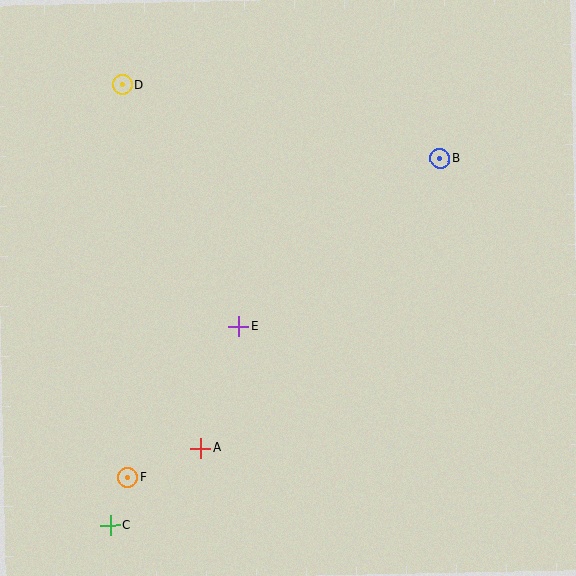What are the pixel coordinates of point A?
Point A is at (201, 448).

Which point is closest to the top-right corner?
Point B is closest to the top-right corner.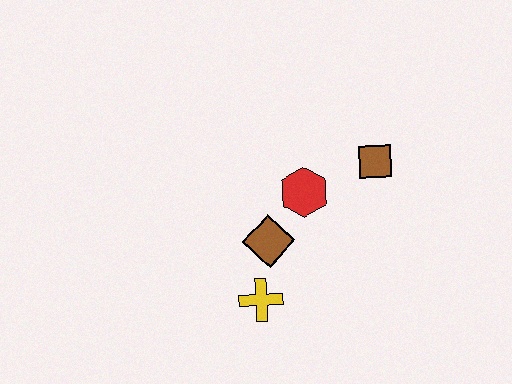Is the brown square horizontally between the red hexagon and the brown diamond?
No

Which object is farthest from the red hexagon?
The yellow cross is farthest from the red hexagon.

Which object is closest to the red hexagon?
The brown diamond is closest to the red hexagon.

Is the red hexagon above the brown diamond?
Yes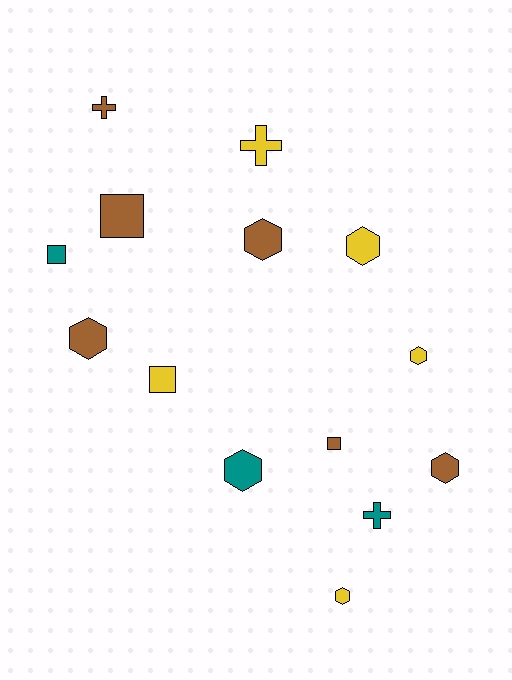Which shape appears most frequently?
Hexagon, with 7 objects.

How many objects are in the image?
There are 14 objects.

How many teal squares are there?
There is 1 teal square.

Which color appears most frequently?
Brown, with 6 objects.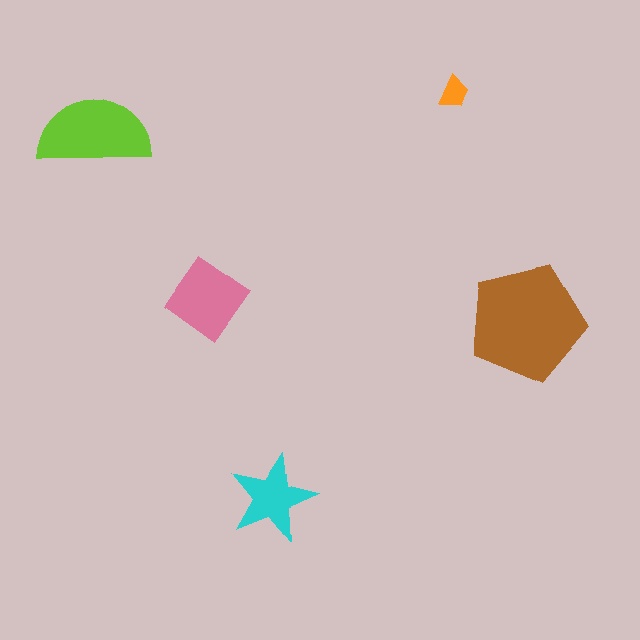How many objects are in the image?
There are 5 objects in the image.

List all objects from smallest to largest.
The orange trapezoid, the cyan star, the pink diamond, the lime semicircle, the brown pentagon.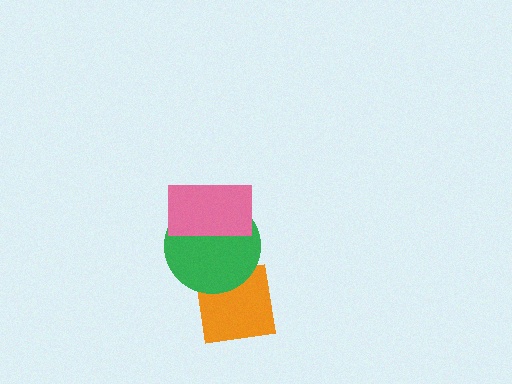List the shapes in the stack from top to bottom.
From top to bottom: the pink rectangle, the green circle, the orange square.